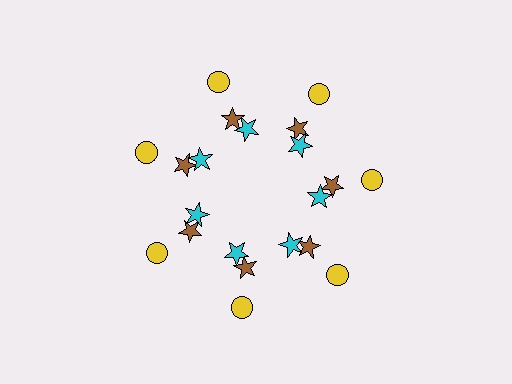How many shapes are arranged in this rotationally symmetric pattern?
There are 21 shapes, arranged in 7 groups of 3.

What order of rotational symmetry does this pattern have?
This pattern has 7-fold rotational symmetry.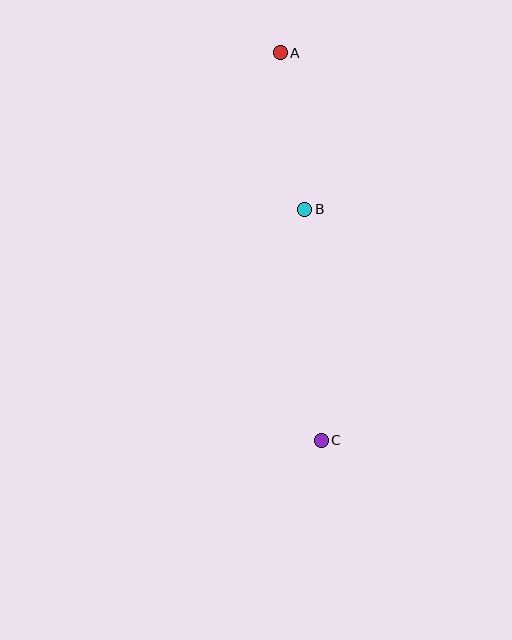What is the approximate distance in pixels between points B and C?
The distance between B and C is approximately 232 pixels.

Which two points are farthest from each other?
Points A and C are farthest from each other.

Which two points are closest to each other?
Points A and B are closest to each other.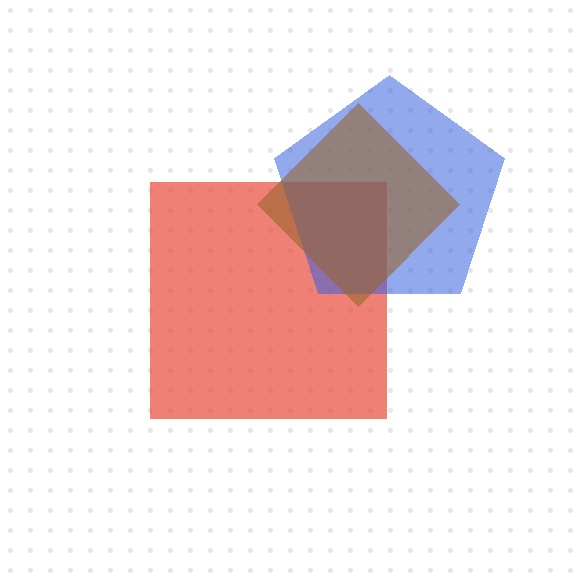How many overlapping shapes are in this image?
There are 3 overlapping shapes in the image.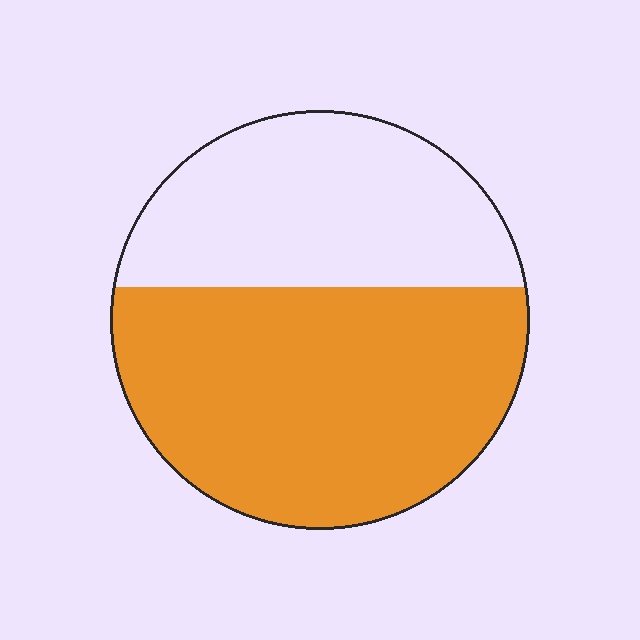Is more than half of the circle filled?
Yes.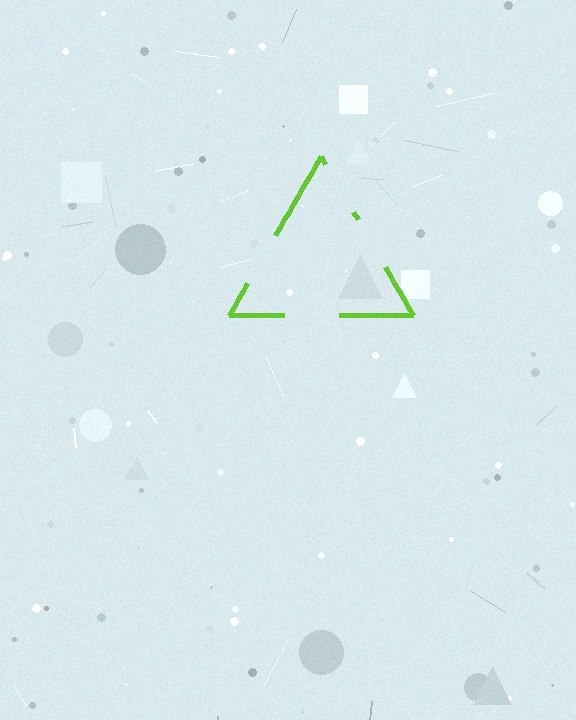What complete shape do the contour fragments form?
The contour fragments form a triangle.